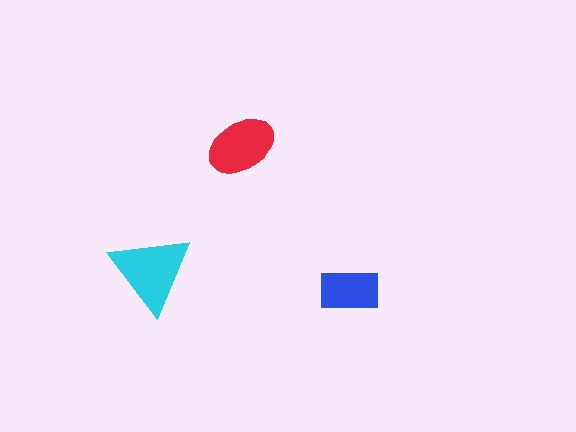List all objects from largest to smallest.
The cyan triangle, the red ellipse, the blue rectangle.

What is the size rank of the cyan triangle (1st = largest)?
1st.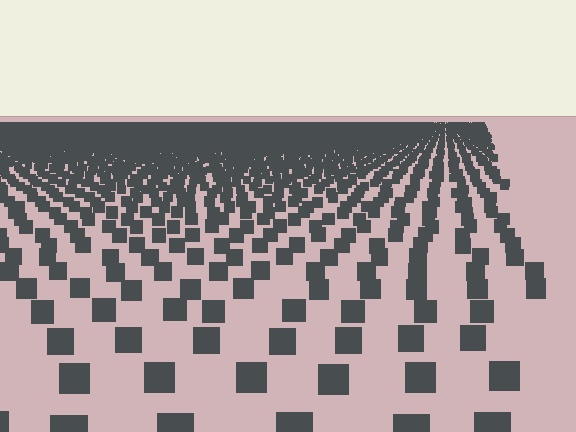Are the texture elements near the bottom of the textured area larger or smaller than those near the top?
Larger. Near the bottom, elements are closer to the viewer and appear at a bigger on-screen size.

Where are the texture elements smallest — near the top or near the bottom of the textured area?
Near the top.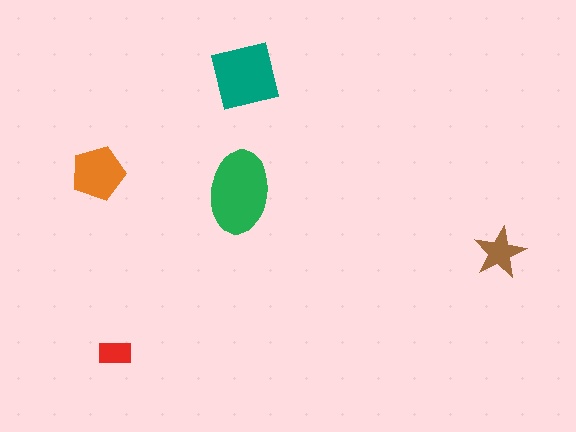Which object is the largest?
The green ellipse.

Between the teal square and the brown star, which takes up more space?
The teal square.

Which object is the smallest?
The red rectangle.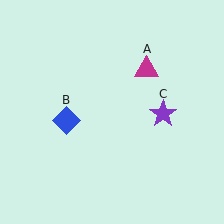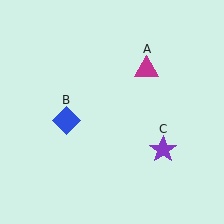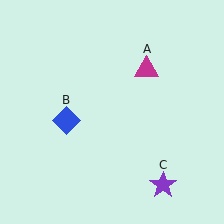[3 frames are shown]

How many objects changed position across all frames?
1 object changed position: purple star (object C).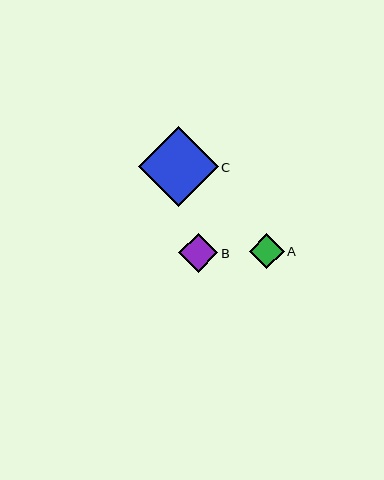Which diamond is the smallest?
Diamond A is the smallest with a size of approximately 35 pixels.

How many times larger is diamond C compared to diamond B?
Diamond C is approximately 2.1 times the size of diamond B.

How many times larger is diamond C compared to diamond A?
Diamond C is approximately 2.3 times the size of diamond A.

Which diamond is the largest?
Diamond C is the largest with a size of approximately 80 pixels.